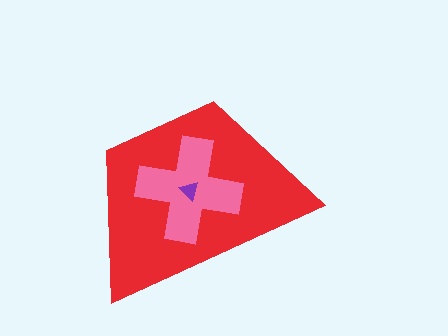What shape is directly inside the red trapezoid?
The pink cross.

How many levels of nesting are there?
3.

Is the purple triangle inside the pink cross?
Yes.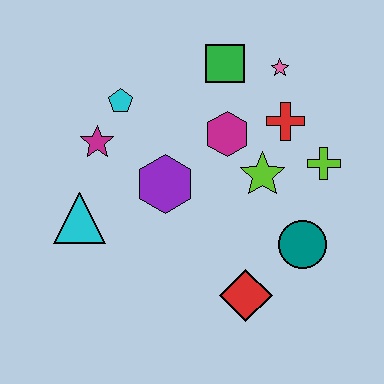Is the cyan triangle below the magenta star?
Yes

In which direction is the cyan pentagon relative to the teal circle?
The cyan pentagon is to the left of the teal circle.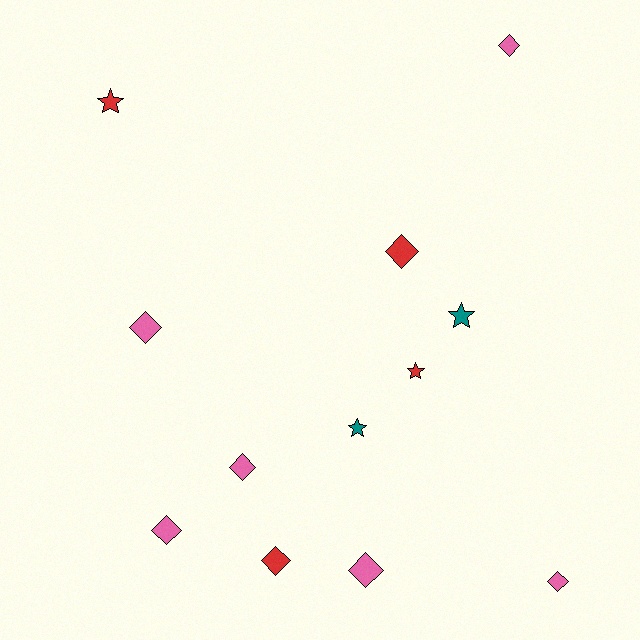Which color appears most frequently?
Pink, with 6 objects.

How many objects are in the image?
There are 12 objects.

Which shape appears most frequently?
Diamond, with 8 objects.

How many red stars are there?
There are 2 red stars.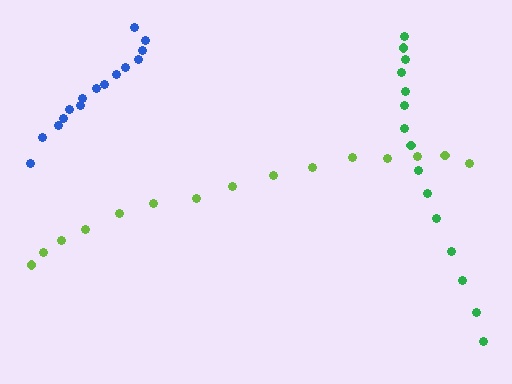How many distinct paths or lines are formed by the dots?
There are 3 distinct paths.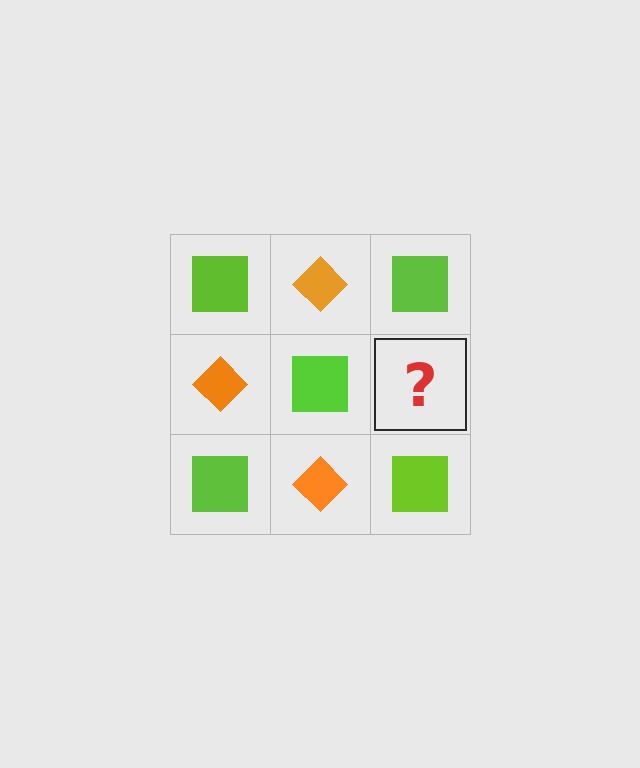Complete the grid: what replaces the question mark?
The question mark should be replaced with an orange diamond.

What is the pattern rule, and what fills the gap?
The rule is that it alternates lime square and orange diamond in a checkerboard pattern. The gap should be filled with an orange diamond.